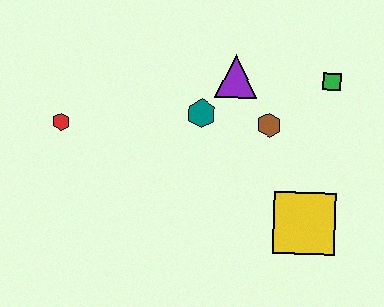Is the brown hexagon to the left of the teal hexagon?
No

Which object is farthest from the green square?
The red hexagon is farthest from the green square.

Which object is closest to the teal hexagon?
The purple triangle is closest to the teal hexagon.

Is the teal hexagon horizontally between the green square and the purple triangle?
No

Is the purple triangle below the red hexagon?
No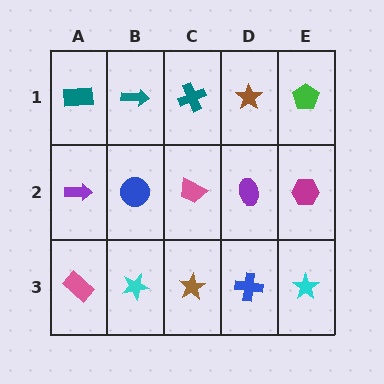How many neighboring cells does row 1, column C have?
3.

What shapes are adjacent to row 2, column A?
A teal rectangle (row 1, column A), a pink rectangle (row 3, column A), a blue circle (row 2, column B).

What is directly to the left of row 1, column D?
A teal cross.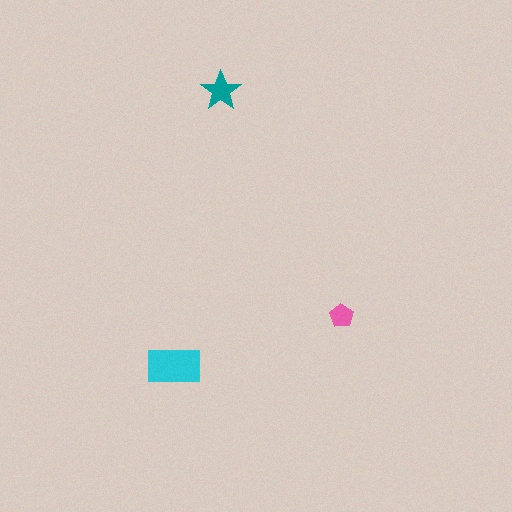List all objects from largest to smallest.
The cyan rectangle, the teal star, the pink pentagon.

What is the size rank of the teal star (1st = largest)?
2nd.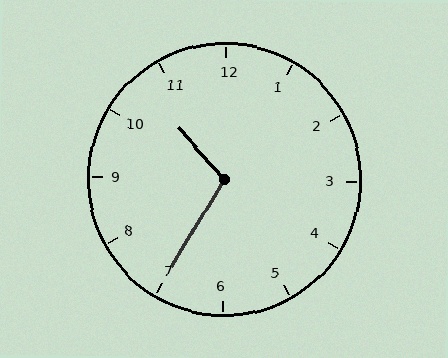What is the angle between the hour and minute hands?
Approximately 108 degrees.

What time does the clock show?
10:35.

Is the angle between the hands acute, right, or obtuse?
It is obtuse.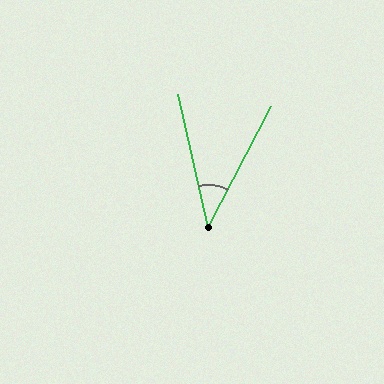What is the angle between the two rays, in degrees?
Approximately 40 degrees.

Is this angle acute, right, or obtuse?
It is acute.